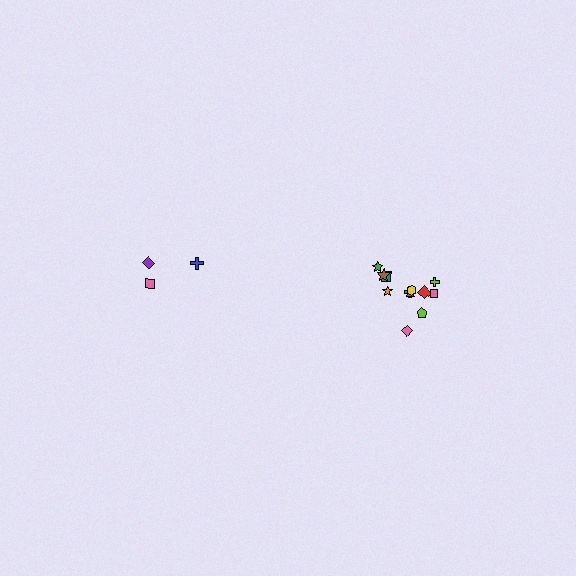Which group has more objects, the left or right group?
The right group.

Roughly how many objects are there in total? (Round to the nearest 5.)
Roughly 15 objects in total.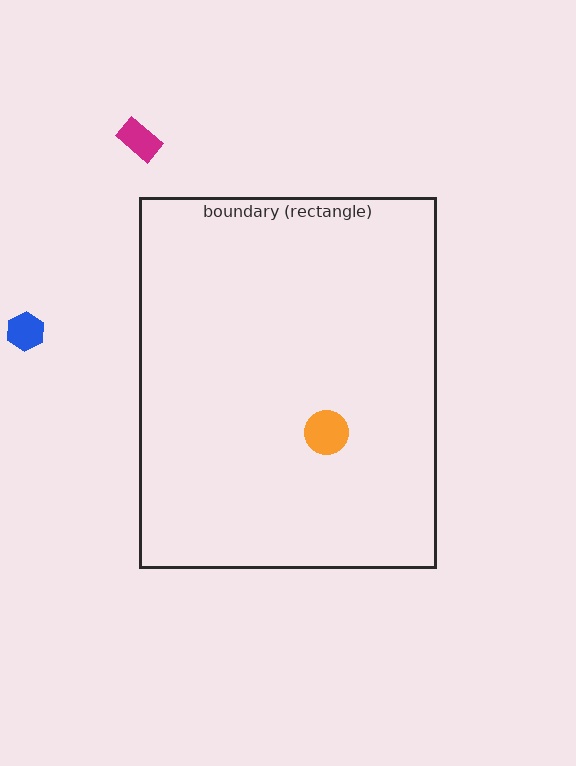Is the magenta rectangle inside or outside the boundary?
Outside.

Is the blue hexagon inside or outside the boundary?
Outside.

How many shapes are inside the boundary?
2 inside, 2 outside.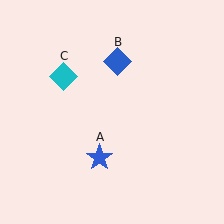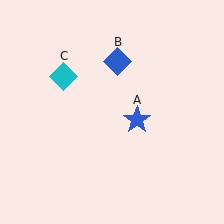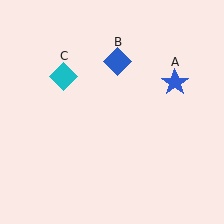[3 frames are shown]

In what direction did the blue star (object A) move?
The blue star (object A) moved up and to the right.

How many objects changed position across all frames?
1 object changed position: blue star (object A).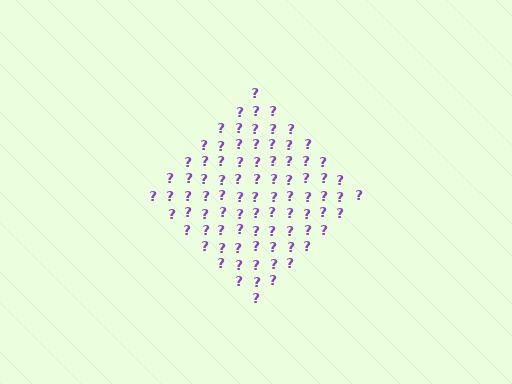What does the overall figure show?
The overall figure shows a diamond.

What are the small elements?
The small elements are question marks.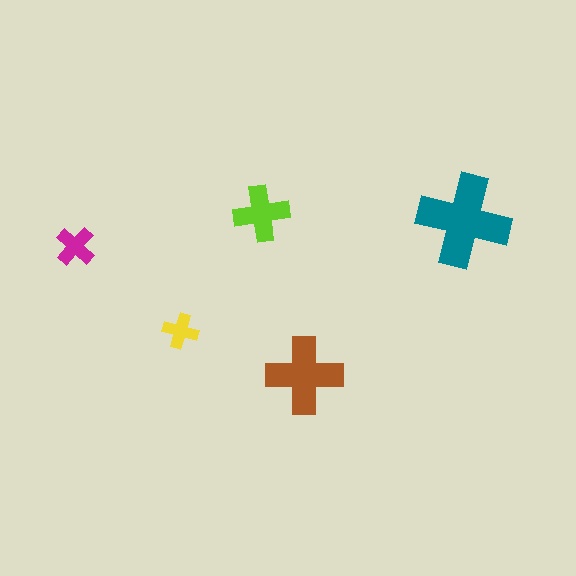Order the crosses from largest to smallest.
the teal one, the brown one, the lime one, the magenta one, the yellow one.